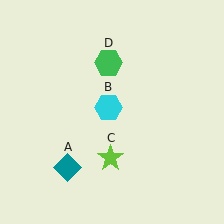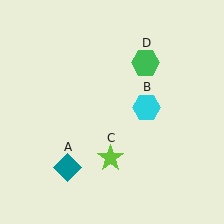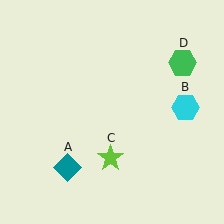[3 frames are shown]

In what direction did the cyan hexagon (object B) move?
The cyan hexagon (object B) moved right.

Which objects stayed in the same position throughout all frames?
Teal diamond (object A) and lime star (object C) remained stationary.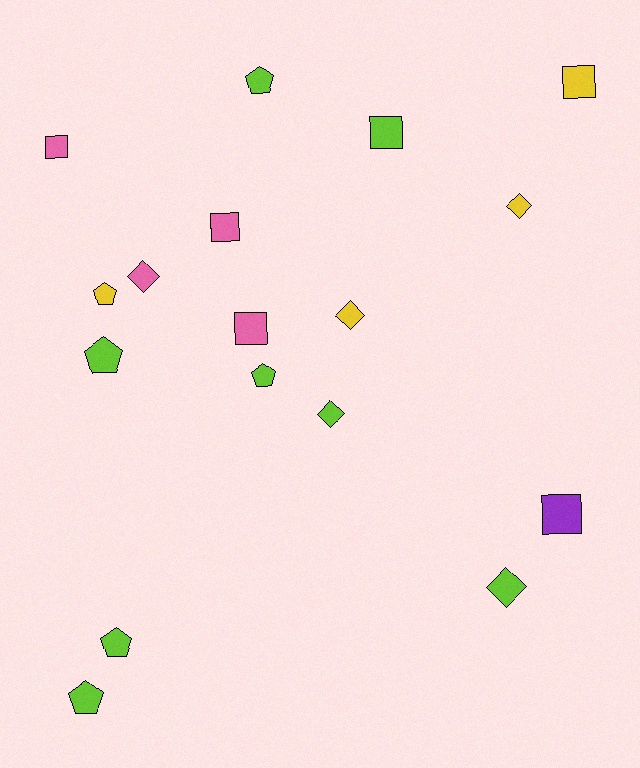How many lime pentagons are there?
There are 5 lime pentagons.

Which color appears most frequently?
Lime, with 8 objects.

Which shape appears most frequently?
Pentagon, with 6 objects.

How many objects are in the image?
There are 17 objects.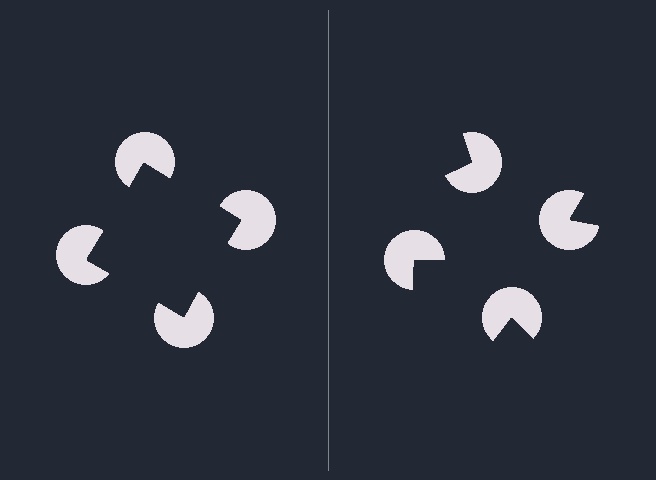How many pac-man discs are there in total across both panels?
8 — 4 on each side.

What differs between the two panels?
The pac-man discs are positioned identically on both sides; only the wedge orientations differ. On the left they align to a square; on the right they are misaligned.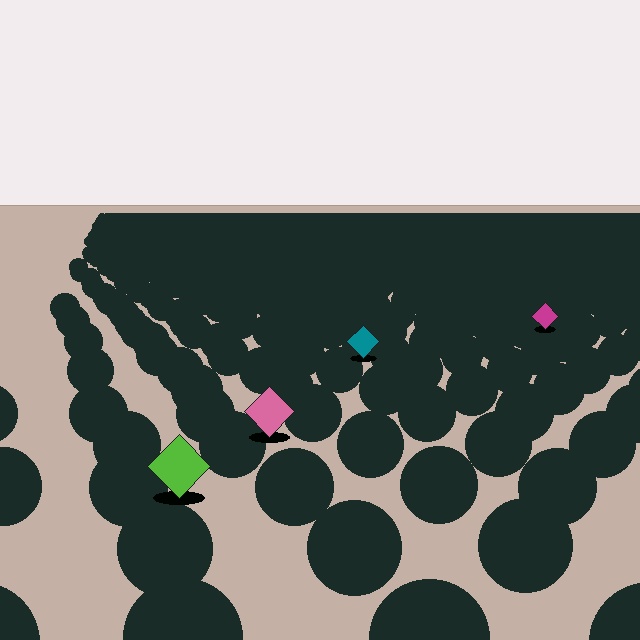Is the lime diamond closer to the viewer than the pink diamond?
Yes. The lime diamond is closer — you can tell from the texture gradient: the ground texture is coarser near it.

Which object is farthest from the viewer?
The magenta diamond is farthest from the viewer. It appears smaller and the ground texture around it is denser.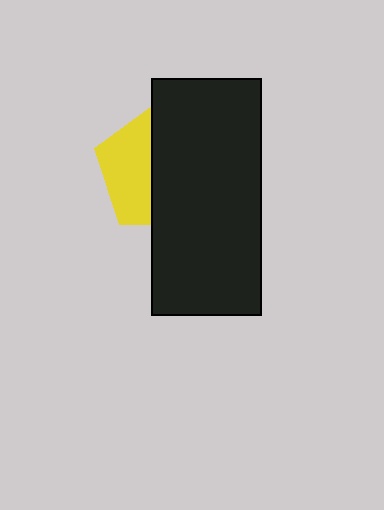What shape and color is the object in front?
The object in front is a black rectangle.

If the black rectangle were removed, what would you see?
You would see the complete yellow pentagon.